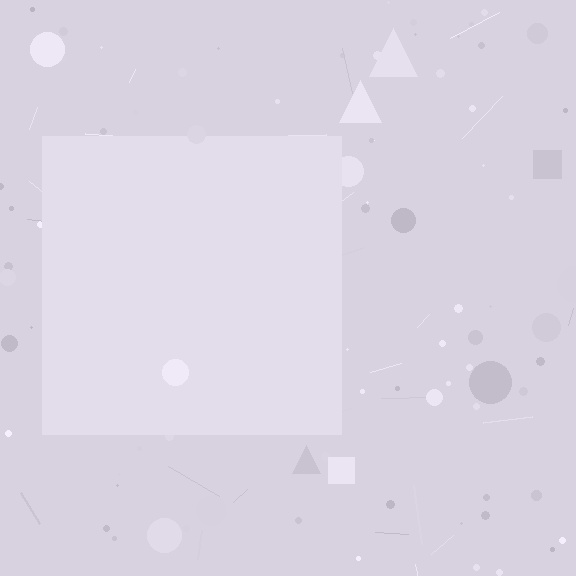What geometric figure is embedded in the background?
A square is embedded in the background.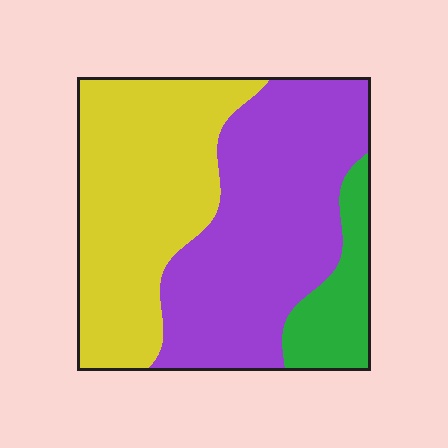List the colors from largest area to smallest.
From largest to smallest: purple, yellow, green.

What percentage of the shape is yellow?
Yellow covers 41% of the shape.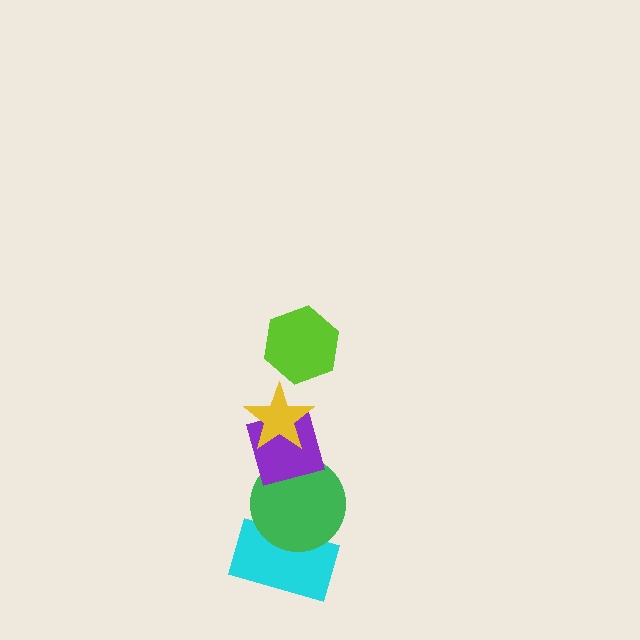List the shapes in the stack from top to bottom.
From top to bottom: the lime hexagon, the yellow star, the purple diamond, the green circle, the cyan rectangle.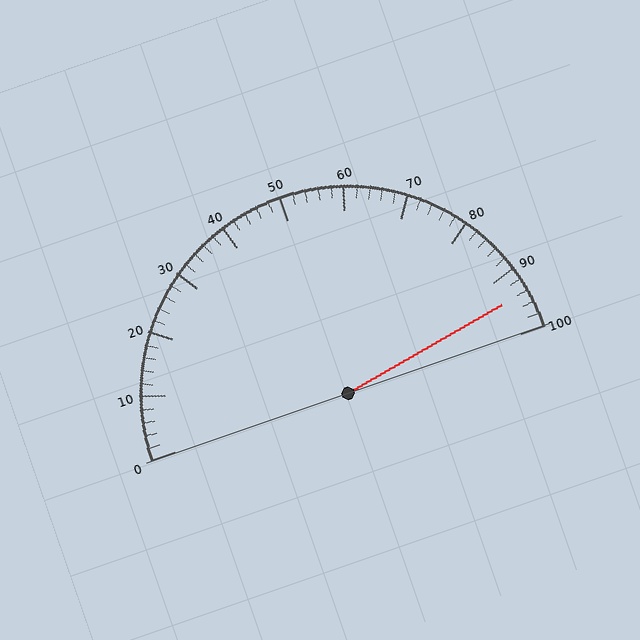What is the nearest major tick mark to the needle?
The nearest major tick mark is 90.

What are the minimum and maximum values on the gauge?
The gauge ranges from 0 to 100.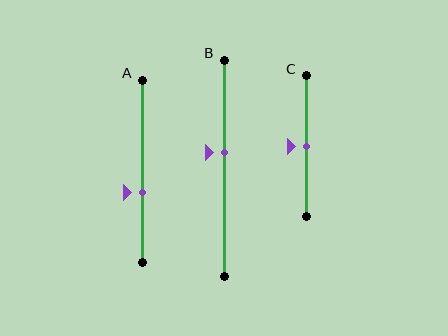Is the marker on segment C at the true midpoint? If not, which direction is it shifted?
Yes, the marker on segment C is at the true midpoint.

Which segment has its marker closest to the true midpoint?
Segment C has its marker closest to the true midpoint.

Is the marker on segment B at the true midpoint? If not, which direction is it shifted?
No, the marker on segment B is shifted upward by about 7% of the segment length.